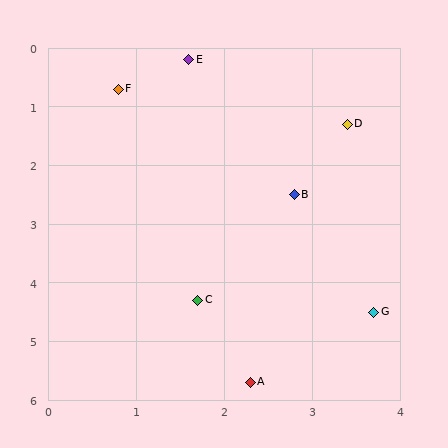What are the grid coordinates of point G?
Point G is at approximately (3.7, 4.5).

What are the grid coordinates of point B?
Point B is at approximately (2.8, 2.5).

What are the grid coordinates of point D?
Point D is at approximately (3.4, 1.3).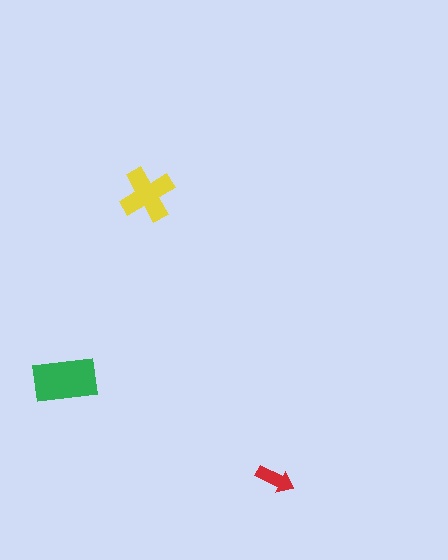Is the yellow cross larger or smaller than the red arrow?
Larger.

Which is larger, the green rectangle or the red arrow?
The green rectangle.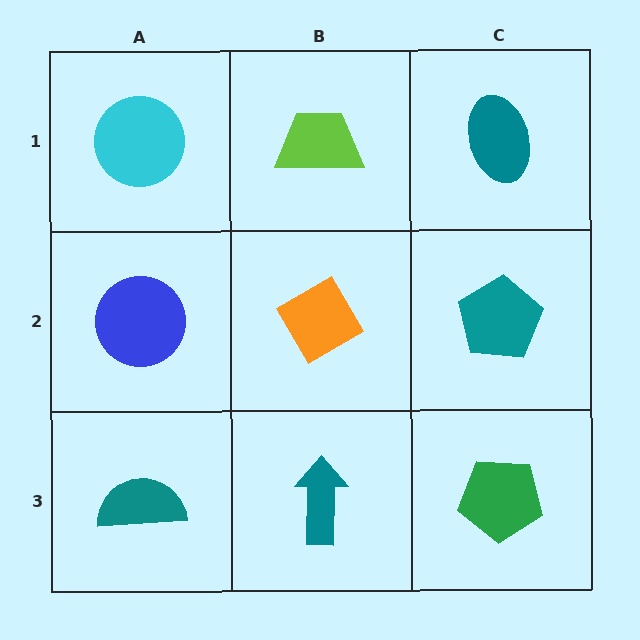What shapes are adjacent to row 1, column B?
An orange diamond (row 2, column B), a cyan circle (row 1, column A), a teal ellipse (row 1, column C).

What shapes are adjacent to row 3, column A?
A blue circle (row 2, column A), a teal arrow (row 3, column B).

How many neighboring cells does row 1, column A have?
2.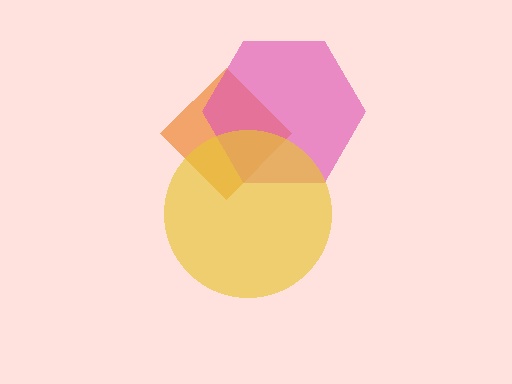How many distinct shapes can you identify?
There are 3 distinct shapes: an orange diamond, a pink hexagon, a yellow circle.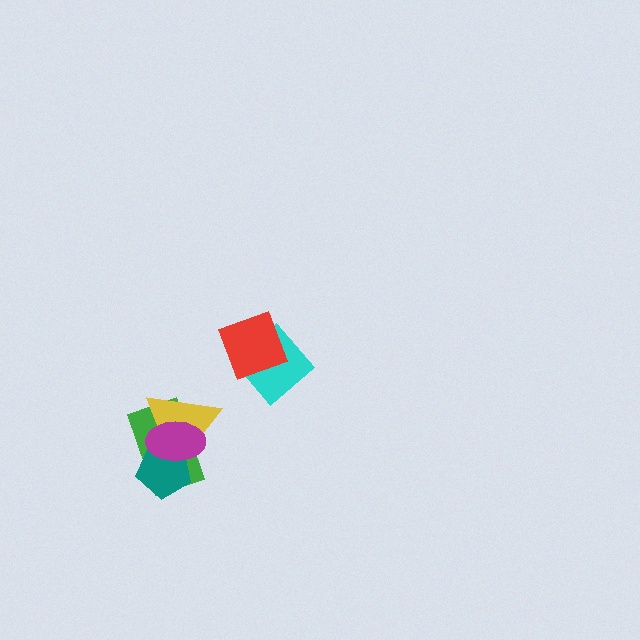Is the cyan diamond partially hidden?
Yes, it is partially covered by another shape.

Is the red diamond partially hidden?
No, no other shape covers it.